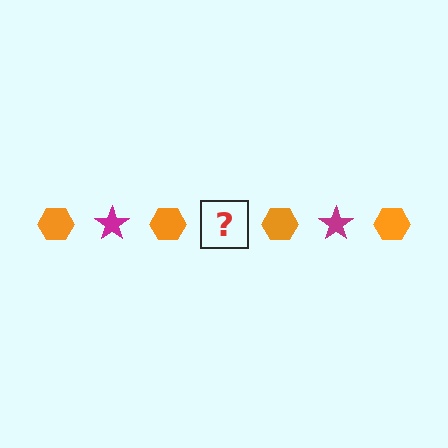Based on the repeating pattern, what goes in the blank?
The blank should be a magenta star.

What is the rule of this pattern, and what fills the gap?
The rule is that the pattern alternates between orange hexagon and magenta star. The gap should be filled with a magenta star.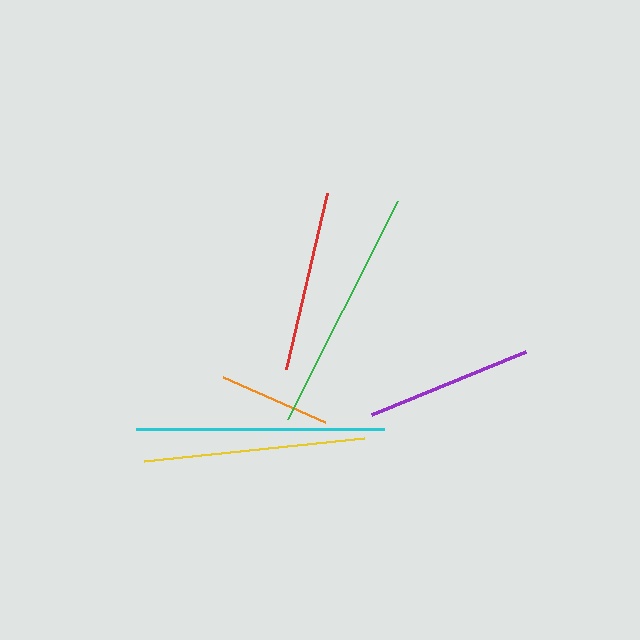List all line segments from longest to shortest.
From longest to shortest: cyan, green, yellow, red, purple, orange.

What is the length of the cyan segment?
The cyan segment is approximately 248 pixels long.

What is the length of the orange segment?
The orange segment is approximately 111 pixels long.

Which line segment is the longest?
The cyan line is the longest at approximately 248 pixels.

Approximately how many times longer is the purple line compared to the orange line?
The purple line is approximately 1.5 times the length of the orange line.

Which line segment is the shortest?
The orange line is the shortest at approximately 111 pixels.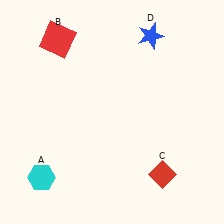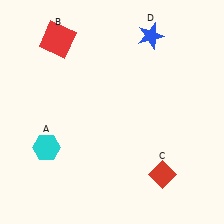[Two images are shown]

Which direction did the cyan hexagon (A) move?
The cyan hexagon (A) moved up.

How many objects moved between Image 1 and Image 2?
1 object moved between the two images.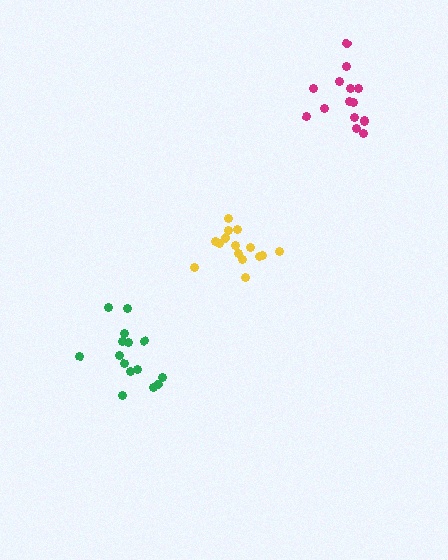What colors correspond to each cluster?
The clusters are colored: magenta, green, yellow.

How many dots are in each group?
Group 1: 15 dots, Group 2: 15 dots, Group 3: 15 dots (45 total).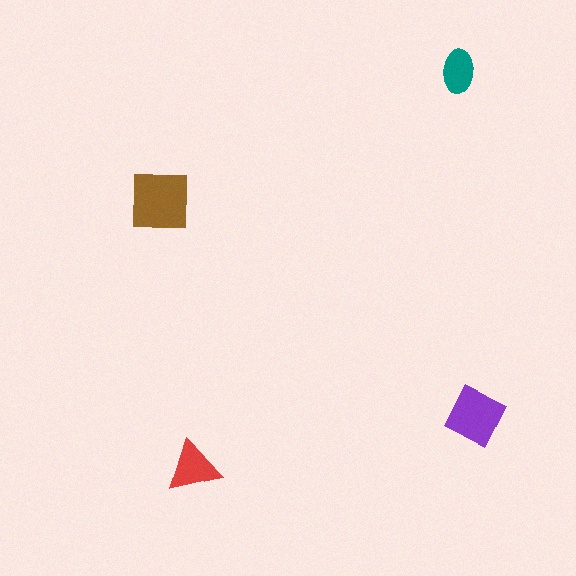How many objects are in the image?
There are 4 objects in the image.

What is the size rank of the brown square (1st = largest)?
1st.